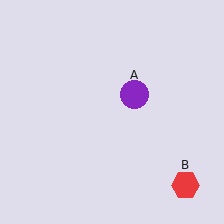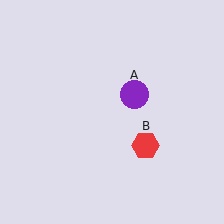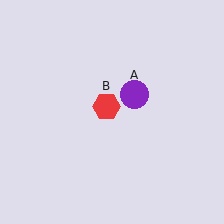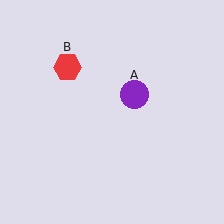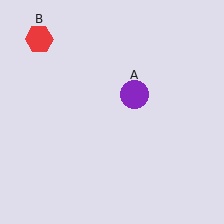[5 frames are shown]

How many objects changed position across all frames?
1 object changed position: red hexagon (object B).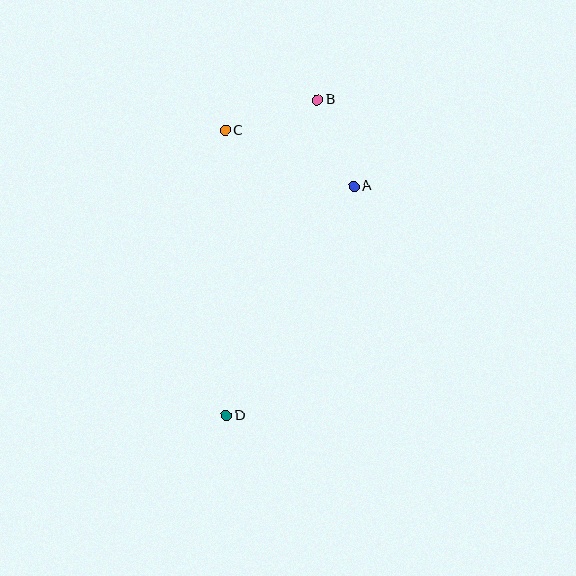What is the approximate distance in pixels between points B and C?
The distance between B and C is approximately 97 pixels.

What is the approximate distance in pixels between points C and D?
The distance between C and D is approximately 285 pixels.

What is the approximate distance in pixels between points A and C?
The distance between A and C is approximately 140 pixels.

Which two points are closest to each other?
Points A and B are closest to each other.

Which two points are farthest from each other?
Points B and D are farthest from each other.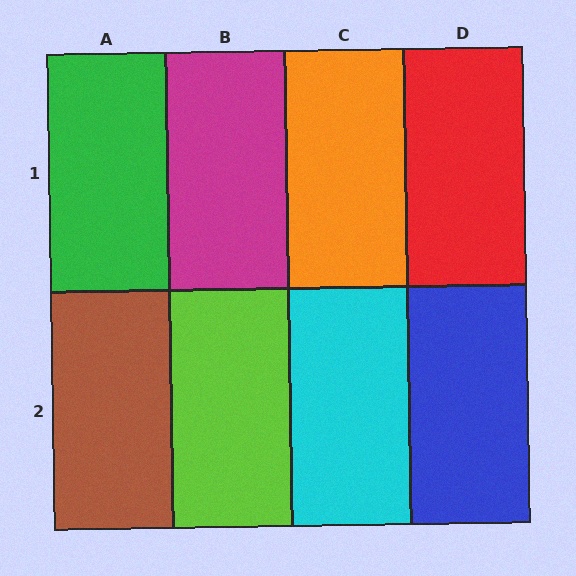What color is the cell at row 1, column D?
Red.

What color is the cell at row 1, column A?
Green.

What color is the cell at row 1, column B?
Magenta.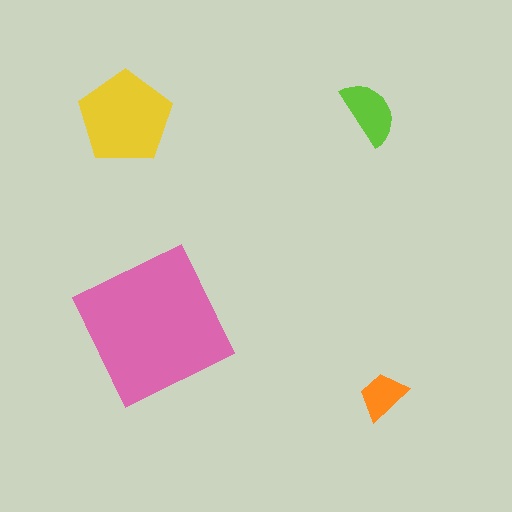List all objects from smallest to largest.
The orange trapezoid, the lime semicircle, the yellow pentagon, the pink square.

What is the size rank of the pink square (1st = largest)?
1st.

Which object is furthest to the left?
The yellow pentagon is leftmost.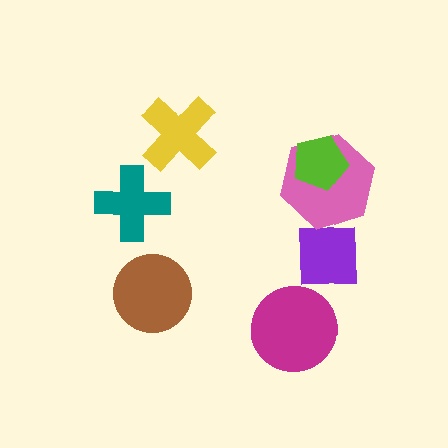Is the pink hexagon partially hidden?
Yes, it is partially covered by another shape.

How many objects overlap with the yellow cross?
0 objects overlap with the yellow cross.